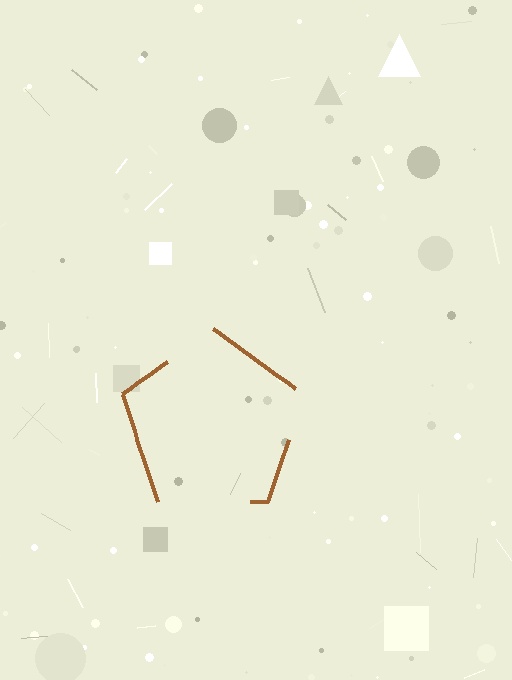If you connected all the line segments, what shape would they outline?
They would outline a pentagon.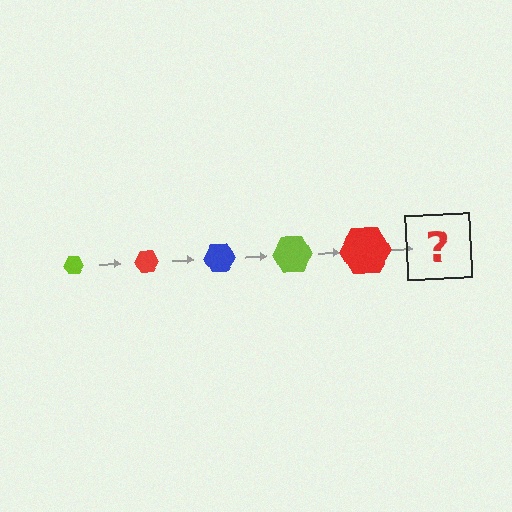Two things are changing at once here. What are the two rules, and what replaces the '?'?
The two rules are that the hexagon grows larger each step and the color cycles through lime, red, and blue. The '?' should be a blue hexagon, larger than the previous one.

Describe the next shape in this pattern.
It should be a blue hexagon, larger than the previous one.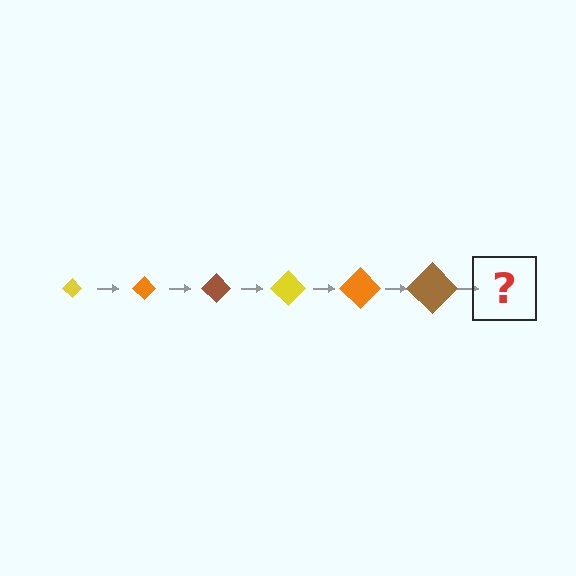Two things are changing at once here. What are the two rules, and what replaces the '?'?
The two rules are that the diamond grows larger each step and the color cycles through yellow, orange, and brown. The '?' should be a yellow diamond, larger than the previous one.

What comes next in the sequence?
The next element should be a yellow diamond, larger than the previous one.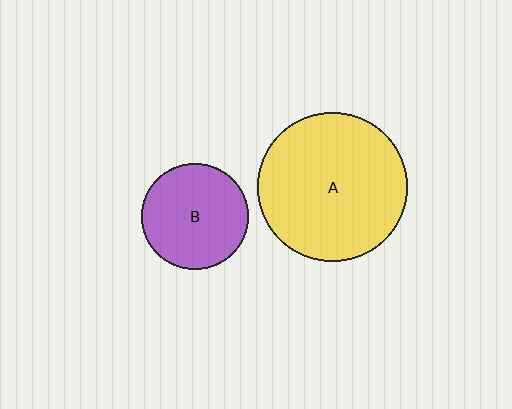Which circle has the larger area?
Circle A (yellow).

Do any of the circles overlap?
No, none of the circles overlap.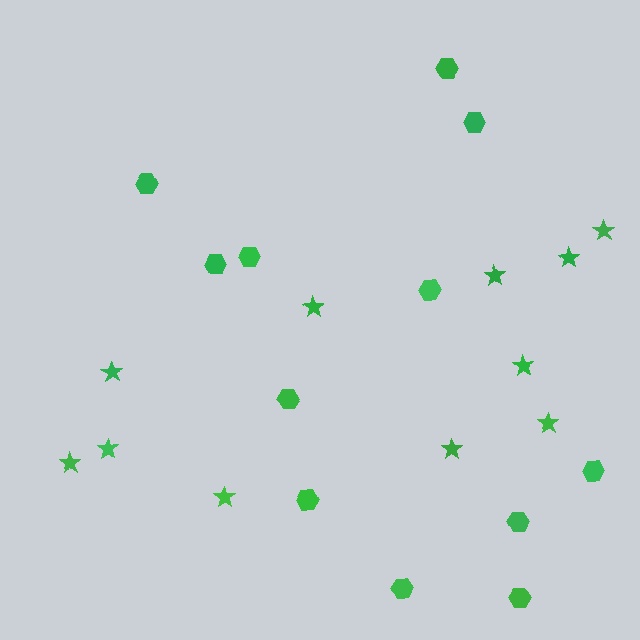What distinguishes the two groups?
There are 2 groups: one group of hexagons (12) and one group of stars (11).